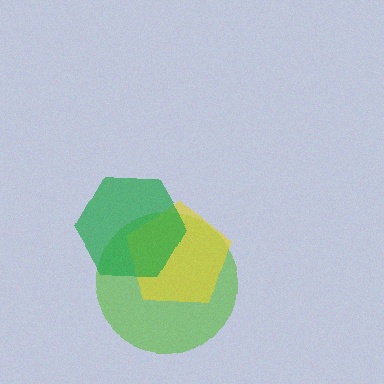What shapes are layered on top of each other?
The layered shapes are: a lime circle, a yellow pentagon, a green hexagon.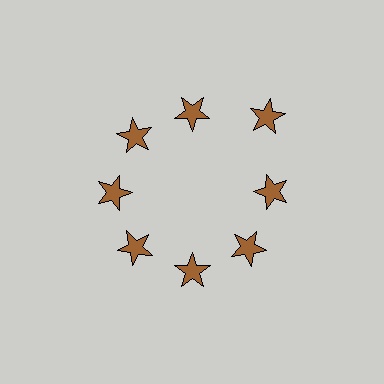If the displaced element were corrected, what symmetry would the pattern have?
It would have 8-fold rotational symmetry — the pattern would map onto itself every 45 degrees.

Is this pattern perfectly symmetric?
No. The 8 brown stars are arranged in a ring, but one element near the 2 o'clock position is pushed outward from the center, breaking the 8-fold rotational symmetry.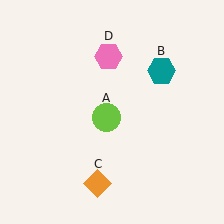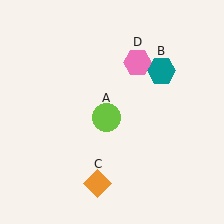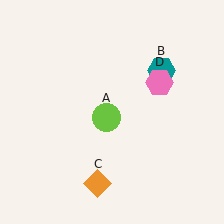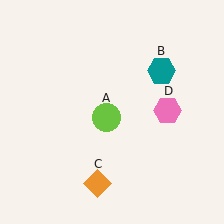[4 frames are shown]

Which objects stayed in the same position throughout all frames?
Lime circle (object A) and teal hexagon (object B) and orange diamond (object C) remained stationary.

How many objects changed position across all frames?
1 object changed position: pink hexagon (object D).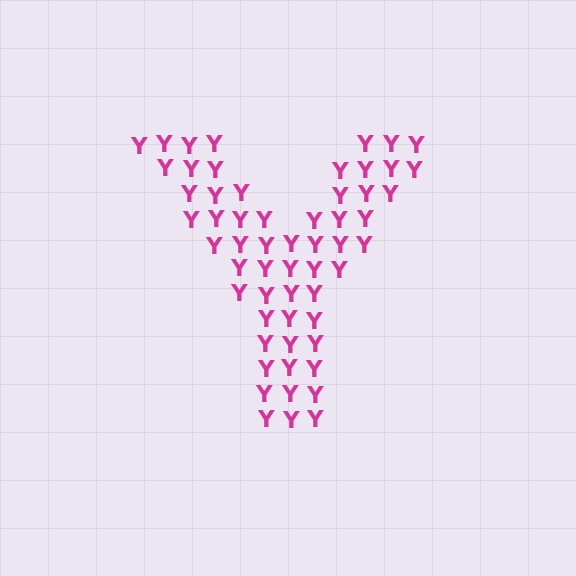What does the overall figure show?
The overall figure shows the letter Y.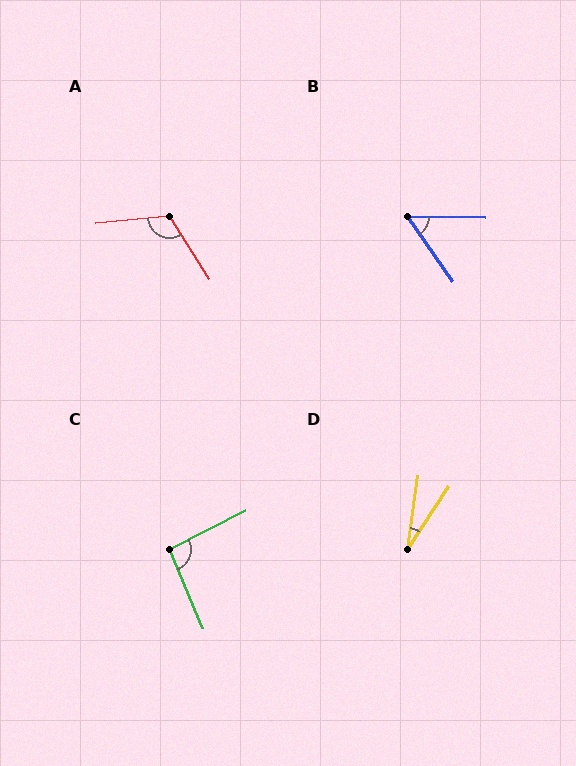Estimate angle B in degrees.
Approximately 54 degrees.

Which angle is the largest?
A, at approximately 118 degrees.